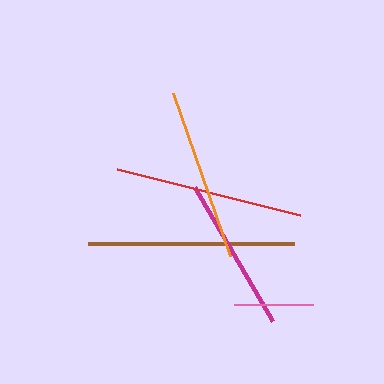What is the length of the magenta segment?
The magenta segment is approximately 155 pixels long.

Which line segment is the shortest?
The pink line is the shortest at approximately 79 pixels.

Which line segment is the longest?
The brown line is the longest at approximately 207 pixels.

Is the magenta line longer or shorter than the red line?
The red line is longer than the magenta line.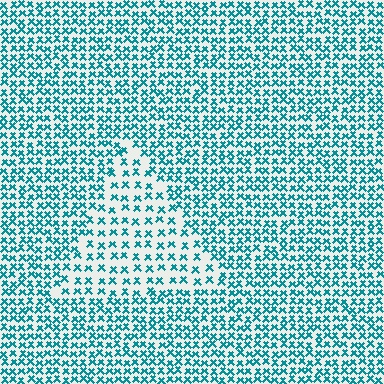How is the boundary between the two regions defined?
The boundary is defined by a change in element density (approximately 1.9x ratio). All elements are the same color, size, and shape.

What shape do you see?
I see a triangle.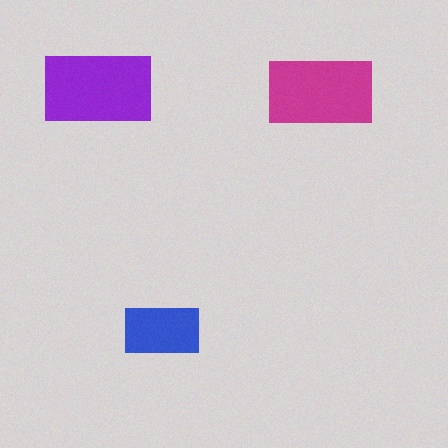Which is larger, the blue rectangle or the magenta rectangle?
The magenta one.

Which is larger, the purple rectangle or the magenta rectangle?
The purple one.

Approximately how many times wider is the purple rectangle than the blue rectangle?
About 1.5 times wider.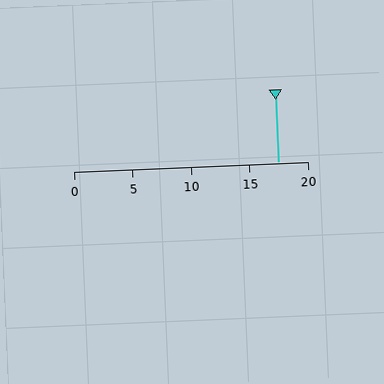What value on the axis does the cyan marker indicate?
The marker indicates approximately 17.5.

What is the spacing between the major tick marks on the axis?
The major ticks are spaced 5 apart.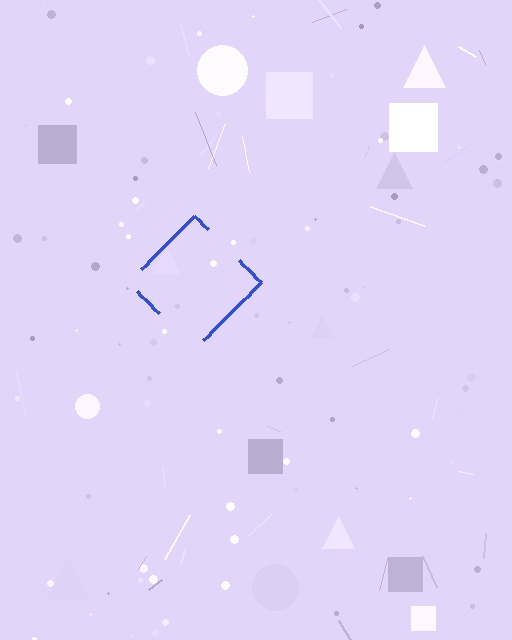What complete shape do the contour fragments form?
The contour fragments form a diamond.